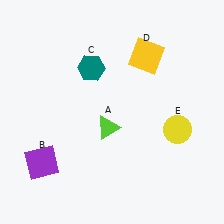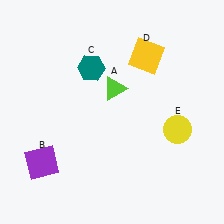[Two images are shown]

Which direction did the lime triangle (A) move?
The lime triangle (A) moved up.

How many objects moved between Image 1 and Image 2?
1 object moved between the two images.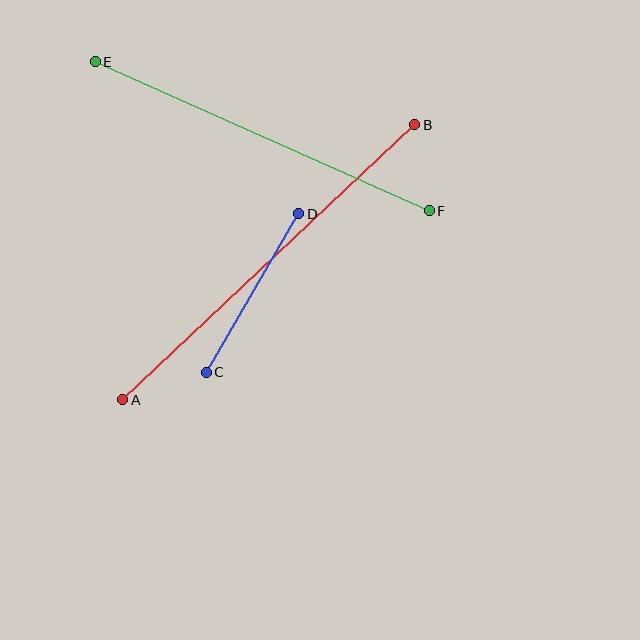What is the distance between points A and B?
The distance is approximately 401 pixels.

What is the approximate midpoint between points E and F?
The midpoint is at approximately (262, 136) pixels.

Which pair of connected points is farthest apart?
Points A and B are farthest apart.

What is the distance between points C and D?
The distance is approximately 183 pixels.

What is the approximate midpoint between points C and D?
The midpoint is at approximately (253, 293) pixels.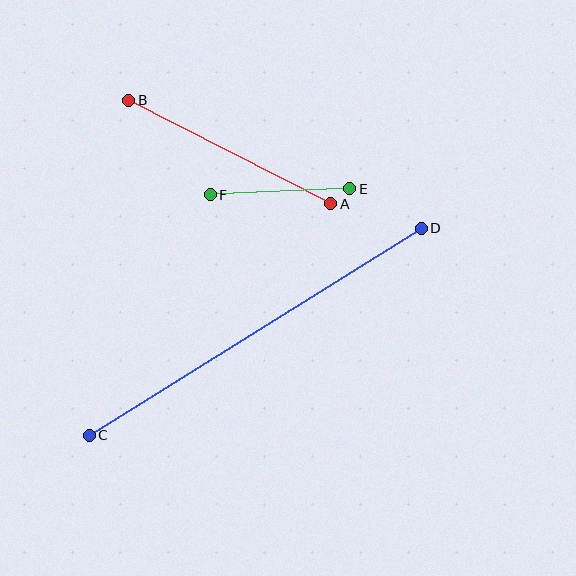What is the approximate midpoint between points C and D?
The midpoint is at approximately (255, 332) pixels.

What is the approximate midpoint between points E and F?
The midpoint is at approximately (280, 192) pixels.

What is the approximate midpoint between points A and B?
The midpoint is at approximately (230, 152) pixels.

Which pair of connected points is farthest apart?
Points C and D are farthest apart.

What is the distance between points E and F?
The distance is approximately 140 pixels.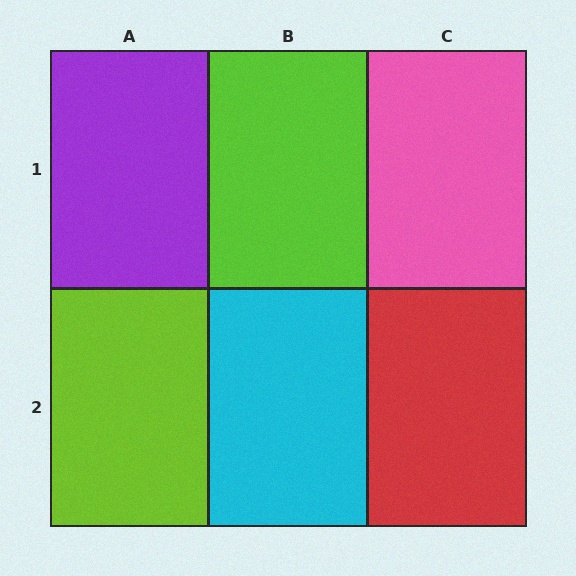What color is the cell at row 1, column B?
Lime.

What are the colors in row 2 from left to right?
Lime, cyan, red.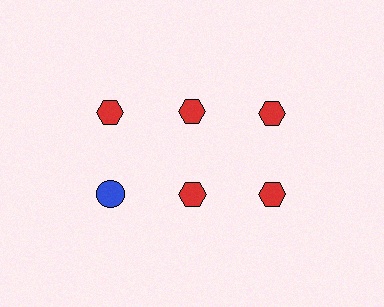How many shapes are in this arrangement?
There are 6 shapes arranged in a grid pattern.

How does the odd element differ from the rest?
It differs in both color (blue instead of red) and shape (circle instead of hexagon).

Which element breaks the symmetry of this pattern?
The blue circle in the second row, leftmost column breaks the symmetry. All other shapes are red hexagons.